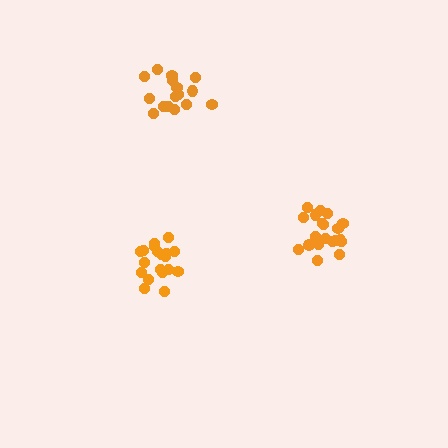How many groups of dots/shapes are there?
There are 3 groups.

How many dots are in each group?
Group 1: 20 dots, Group 2: 19 dots, Group 3: 16 dots (55 total).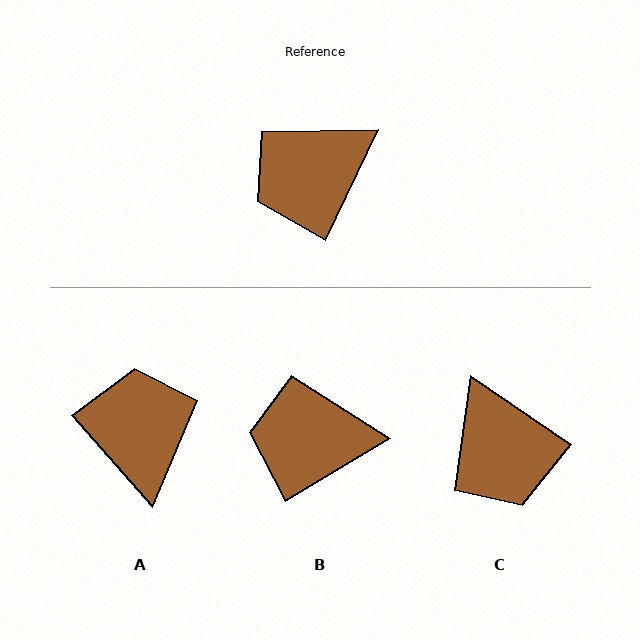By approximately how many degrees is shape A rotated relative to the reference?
Approximately 114 degrees clockwise.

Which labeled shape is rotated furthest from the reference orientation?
A, about 114 degrees away.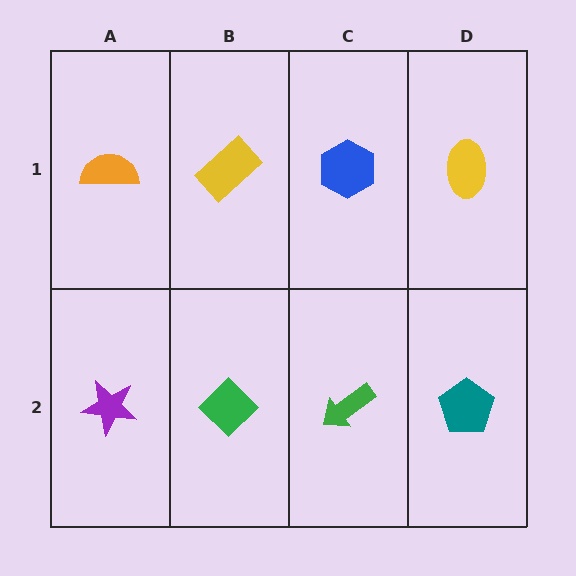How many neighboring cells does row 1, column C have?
3.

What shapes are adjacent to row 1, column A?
A purple star (row 2, column A), a yellow rectangle (row 1, column B).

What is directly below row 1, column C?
A green arrow.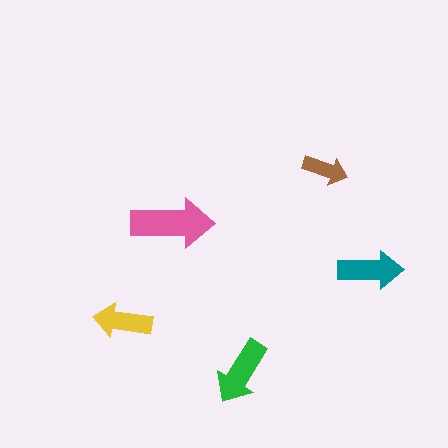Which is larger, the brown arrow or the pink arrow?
The pink one.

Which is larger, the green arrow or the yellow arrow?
The green one.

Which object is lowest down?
The green arrow is bottommost.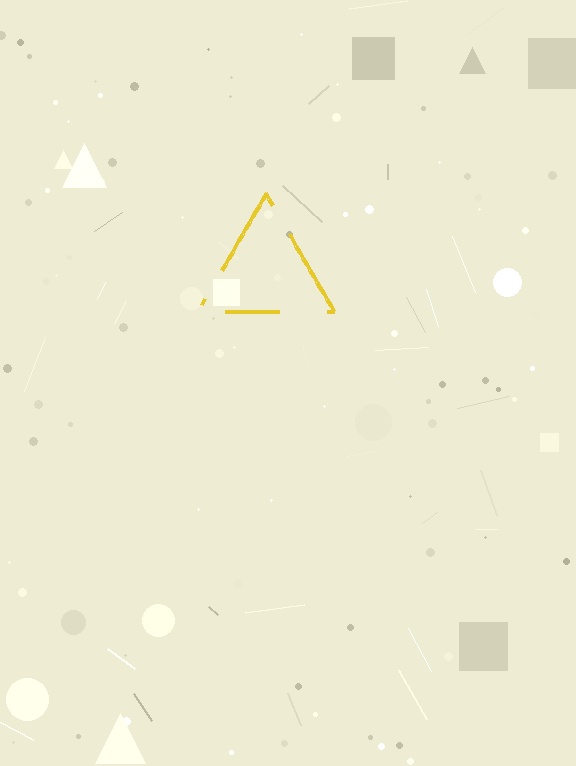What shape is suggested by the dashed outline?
The dashed outline suggests a triangle.